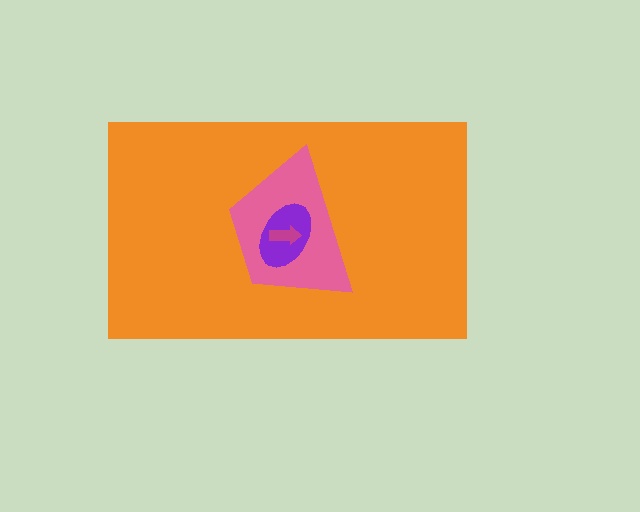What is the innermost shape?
The magenta arrow.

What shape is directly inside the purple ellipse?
The magenta arrow.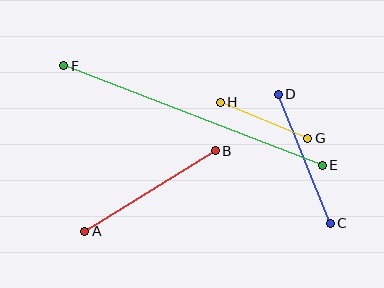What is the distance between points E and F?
The distance is approximately 277 pixels.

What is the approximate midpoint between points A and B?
The midpoint is at approximately (150, 191) pixels.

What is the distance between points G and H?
The distance is approximately 94 pixels.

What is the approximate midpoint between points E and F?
The midpoint is at approximately (193, 115) pixels.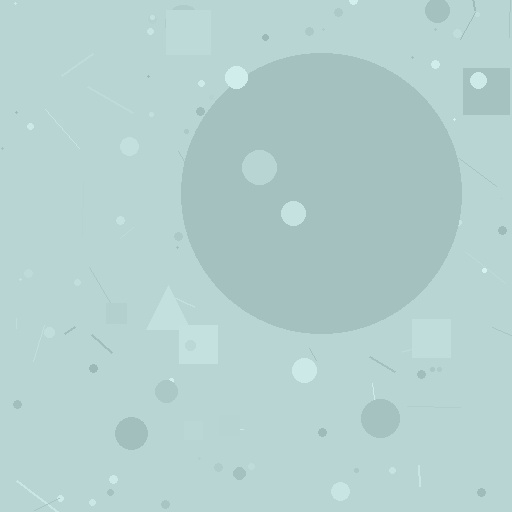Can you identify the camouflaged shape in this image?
The camouflaged shape is a circle.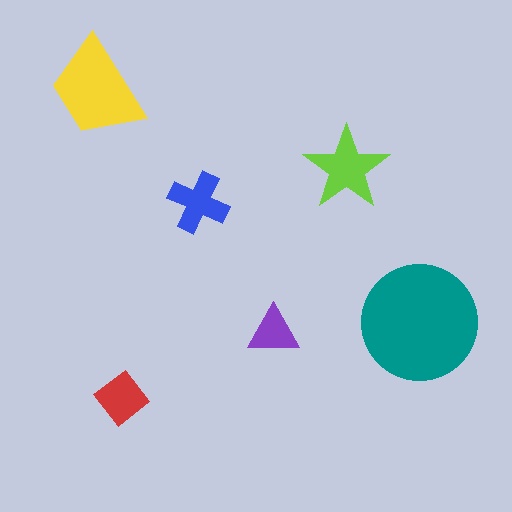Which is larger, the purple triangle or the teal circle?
The teal circle.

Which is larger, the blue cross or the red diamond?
The blue cross.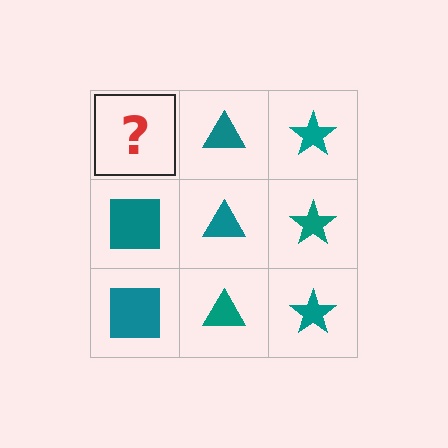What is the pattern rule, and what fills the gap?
The rule is that each column has a consistent shape. The gap should be filled with a teal square.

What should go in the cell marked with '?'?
The missing cell should contain a teal square.